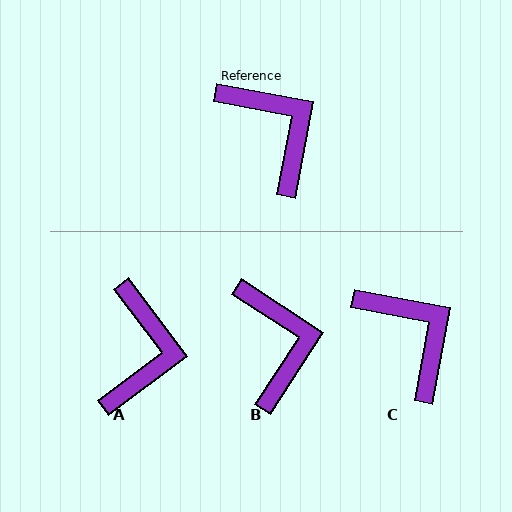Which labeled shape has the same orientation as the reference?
C.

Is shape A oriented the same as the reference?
No, it is off by about 43 degrees.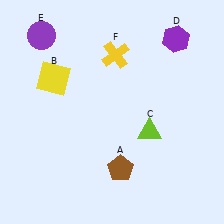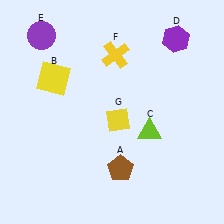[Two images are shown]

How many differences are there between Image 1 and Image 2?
There is 1 difference between the two images.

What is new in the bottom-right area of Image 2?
A yellow diamond (G) was added in the bottom-right area of Image 2.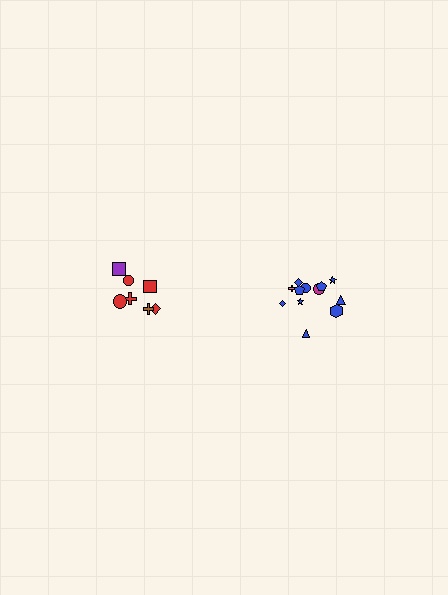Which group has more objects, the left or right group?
The right group.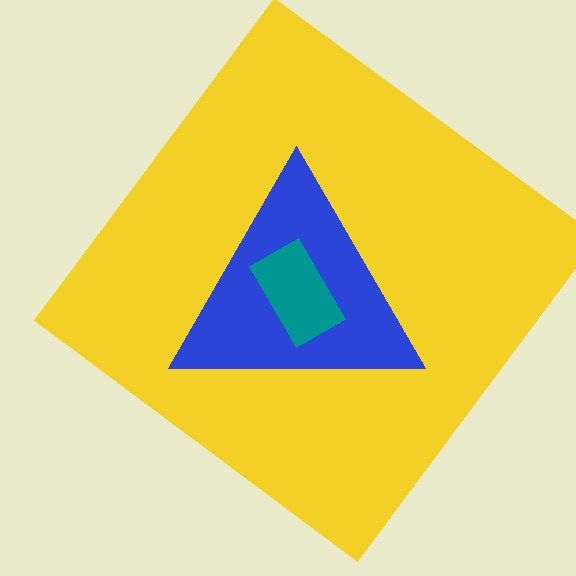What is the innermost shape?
The teal rectangle.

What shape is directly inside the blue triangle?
The teal rectangle.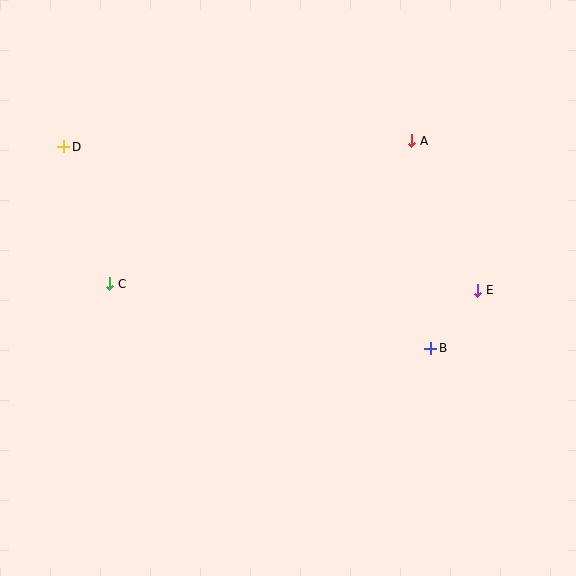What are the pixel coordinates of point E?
Point E is at (478, 290).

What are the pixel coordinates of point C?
Point C is at (110, 284).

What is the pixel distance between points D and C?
The distance between D and C is 144 pixels.